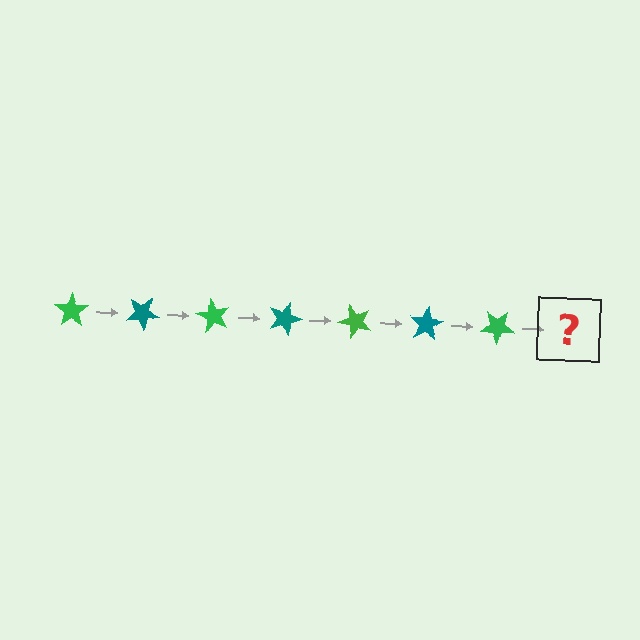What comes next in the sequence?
The next element should be a teal star, rotated 210 degrees from the start.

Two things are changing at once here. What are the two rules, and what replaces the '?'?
The two rules are that it rotates 30 degrees each step and the color cycles through green and teal. The '?' should be a teal star, rotated 210 degrees from the start.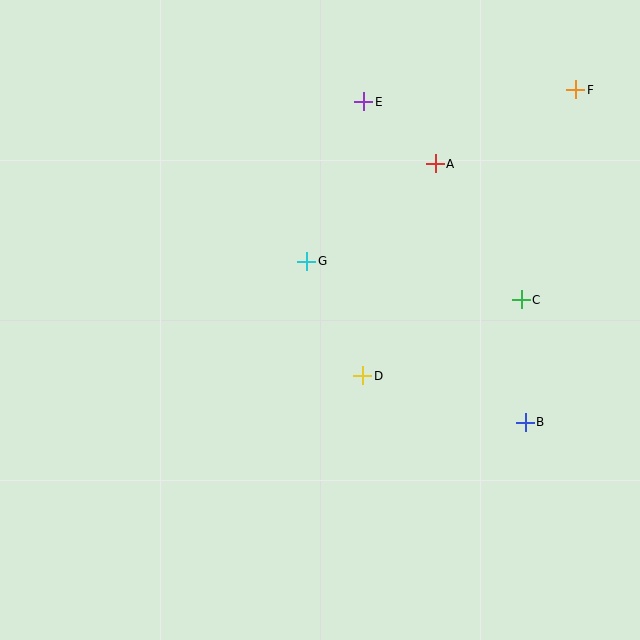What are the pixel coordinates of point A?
Point A is at (435, 164).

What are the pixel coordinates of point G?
Point G is at (307, 261).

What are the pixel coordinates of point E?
Point E is at (364, 102).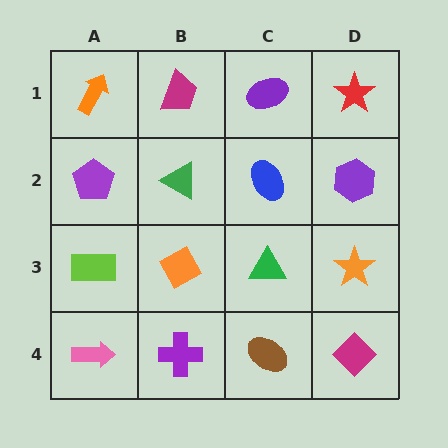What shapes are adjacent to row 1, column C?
A blue ellipse (row 2, column C), a magenta trapezoid (row 1, column B), a red star (row 1, column D).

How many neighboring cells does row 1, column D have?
2.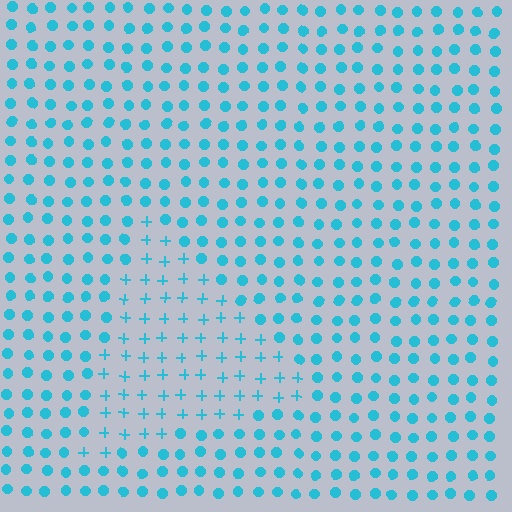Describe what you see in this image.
The image is filled with small cyan elements arranged in a uniform grid. A triangle-shaped region contains plus signs, while the surrounding area contains circles. The boundary is defined purely by the change in element shape.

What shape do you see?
I see a triangle.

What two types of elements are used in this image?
The image uses plus signs inside the triangle region and circles outside it.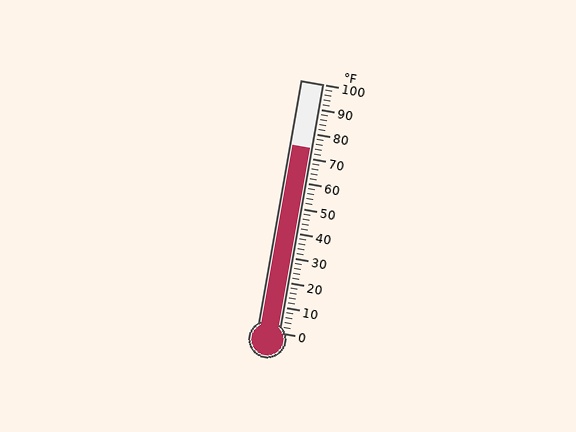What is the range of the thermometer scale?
The thermometer scale ranges from 0°F to 100°F.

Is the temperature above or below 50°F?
The temperature is above 50°F.